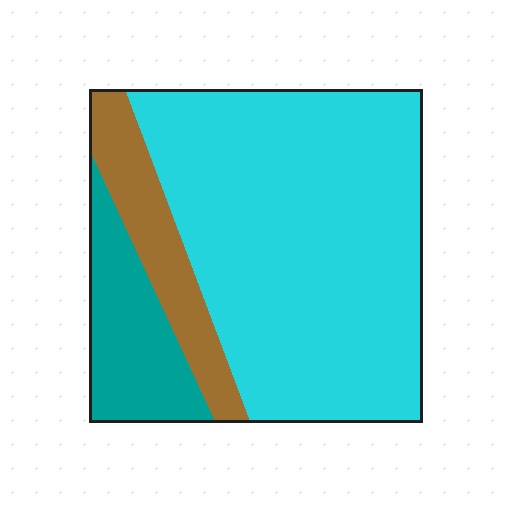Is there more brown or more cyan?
Cyan.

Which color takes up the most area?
Cyan, at roughly 70%.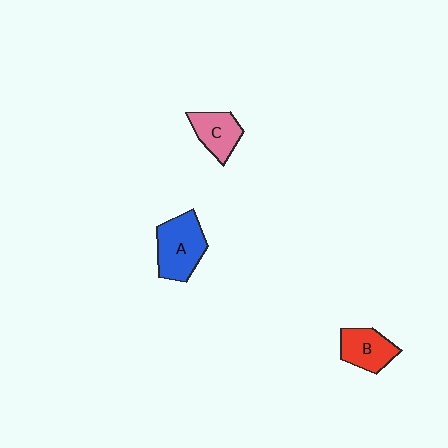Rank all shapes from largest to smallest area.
From largest to smallest: A (blue), B (red), C (pink).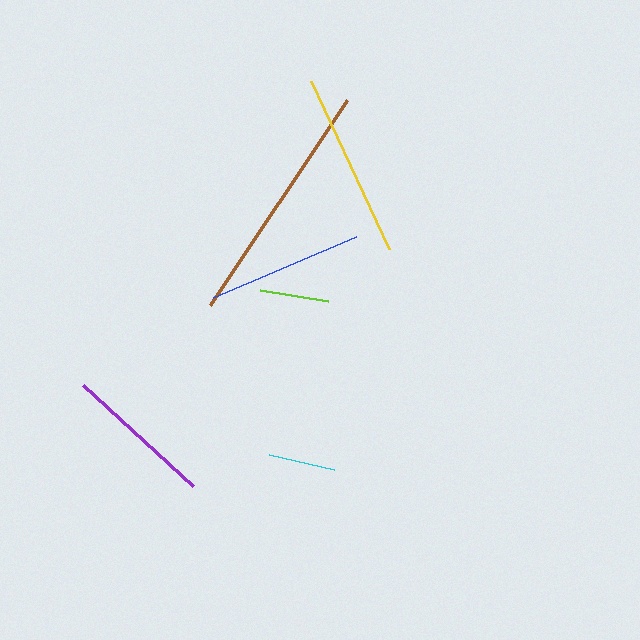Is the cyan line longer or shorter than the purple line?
The purple line is longer than the cyan line.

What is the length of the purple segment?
The purple segment is approximately 149 pixels long.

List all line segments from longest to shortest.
From longest to shortest: brown, yellow, blue, purple, lime, cyan.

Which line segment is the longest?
The brown line is the longest at approximately 247 pixels.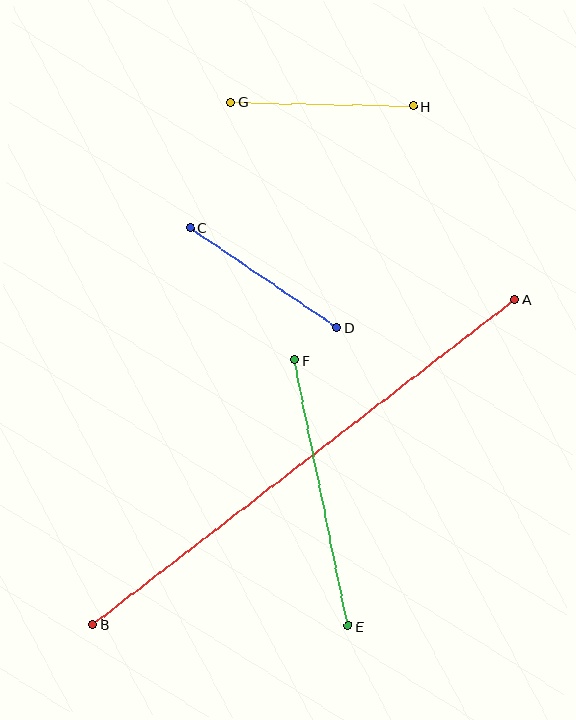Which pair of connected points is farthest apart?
Points A and B are farthest apart.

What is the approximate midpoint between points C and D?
The midpoint is at approximately (264, 278) pixels.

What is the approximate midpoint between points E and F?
The midpoint is at approximately (321, 493) pixels.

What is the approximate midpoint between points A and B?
The midpoint is at approximately (304, 462) pixels.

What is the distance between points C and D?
The distance is approximately 178 pixels.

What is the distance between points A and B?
The distance is approximately 532 pixels.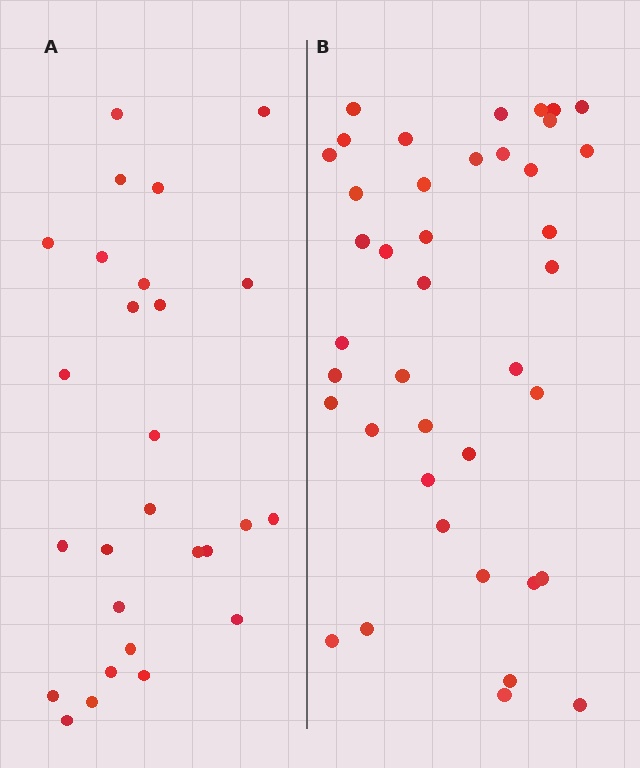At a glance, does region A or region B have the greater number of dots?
Region B (the right region) has more dots.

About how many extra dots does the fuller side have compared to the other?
Region B has approximately 15 more dots than region A.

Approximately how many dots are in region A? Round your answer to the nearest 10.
About 30 dots. (The exact count is 27, which rounds to 30.)